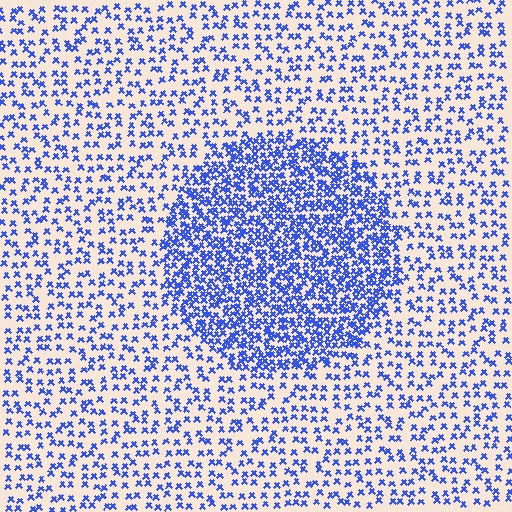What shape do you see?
I see a circle.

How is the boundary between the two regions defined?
The boundary is defined by a change in element density (approximately 2.4x ratio). All elements are the same color, size, and shape.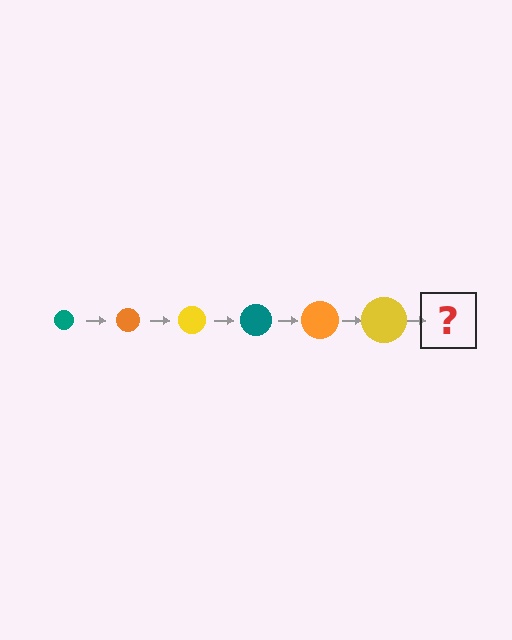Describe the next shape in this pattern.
It should be a teal circle, larger than the previous one.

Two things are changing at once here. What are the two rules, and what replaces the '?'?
The two rules are that the circle grows larger each step and the color cycles through teal, orange, and yellow. The '?' should be a teal circle, larger than the previous one.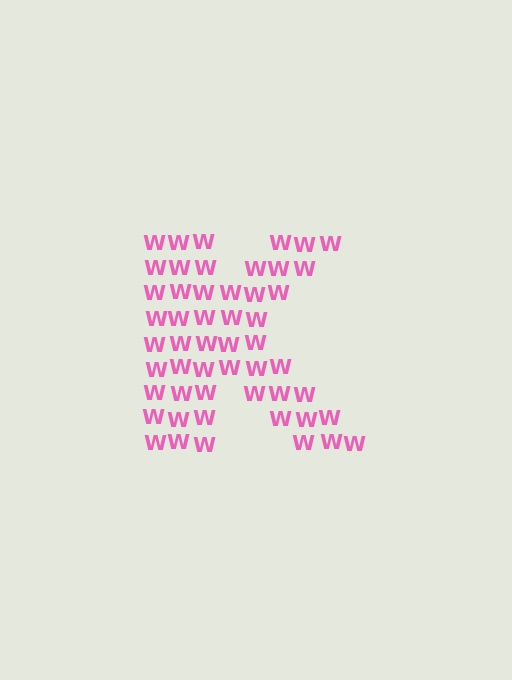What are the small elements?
The small elements are letter W's.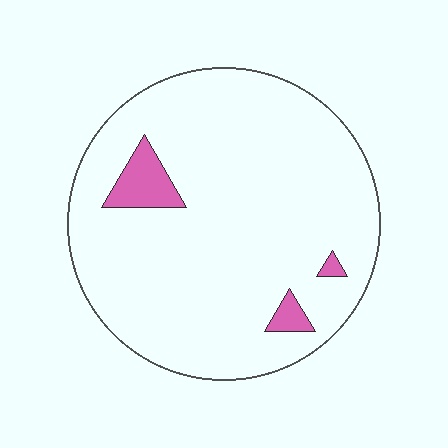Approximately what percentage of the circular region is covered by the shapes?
Approximately 5%.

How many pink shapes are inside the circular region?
3.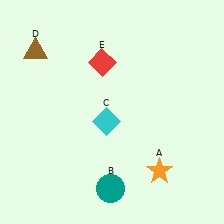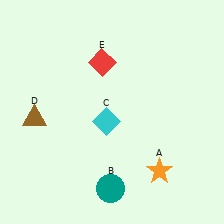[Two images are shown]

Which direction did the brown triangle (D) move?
The brown triangle (D) moved down.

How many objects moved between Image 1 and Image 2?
1 object moved between the two images.